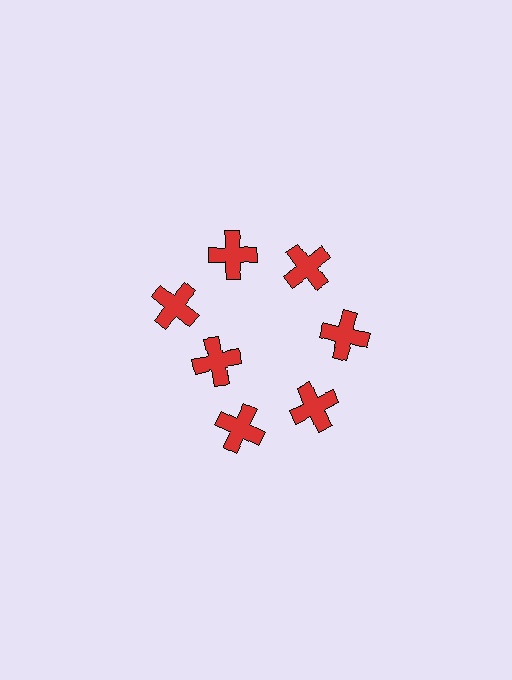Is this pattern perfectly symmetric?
No. The 7 red crosses are arranged in a ring, but one element near the 8 o'clock position is pulled inward toward the center, breaking the 7-fold rotational symmetry.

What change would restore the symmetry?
The symmetry would be restored by moving it outward, back onto the ring so that all 7 crosses sit at equal angles and equal distance from the center.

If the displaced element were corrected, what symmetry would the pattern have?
It would have 7-fold rotational symmetry — the pattern would map onto itself every 51 degrees.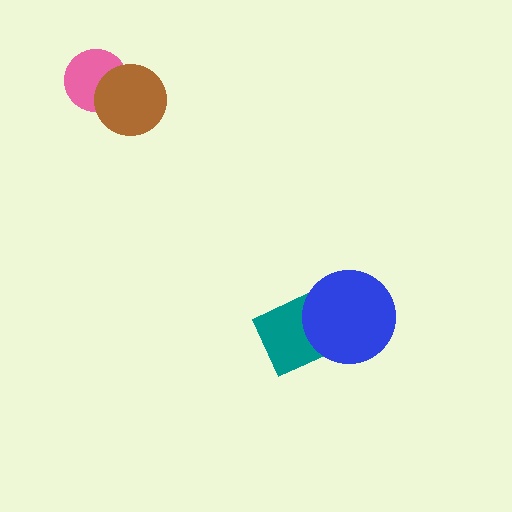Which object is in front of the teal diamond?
The blue circle is in front of the teal diamond.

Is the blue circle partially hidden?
No, no other shape covers it.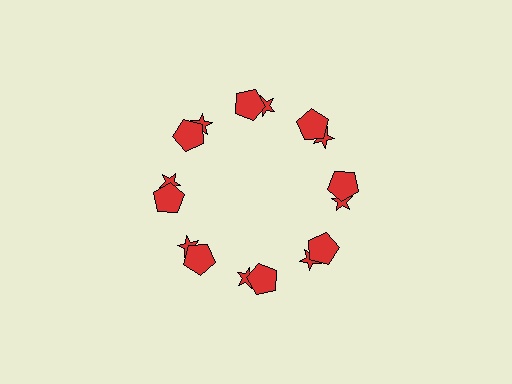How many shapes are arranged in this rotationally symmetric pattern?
There are 16 shapes, arranged in 8 groups of 2.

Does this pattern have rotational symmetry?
Yes, this pattern has 8-fold rotational symmetry. It looks the same after rotating 45 degrees around the center.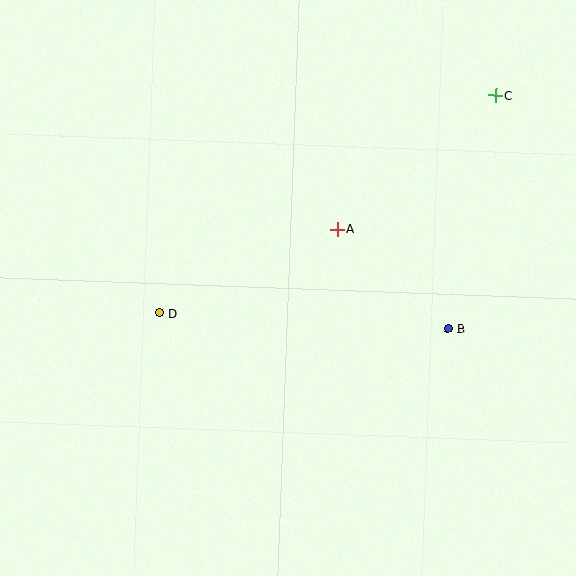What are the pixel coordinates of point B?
Point B is at (448, 329).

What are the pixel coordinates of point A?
Point A is at (337, 229).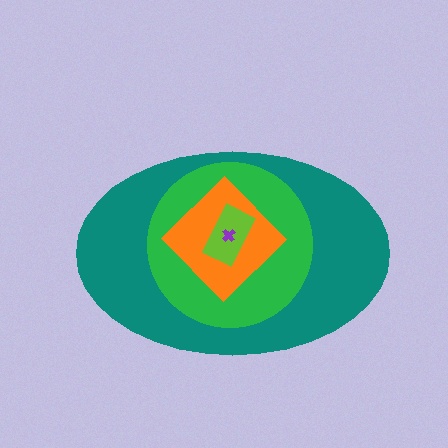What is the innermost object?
The purple cross.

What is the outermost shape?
The teal ellipse.